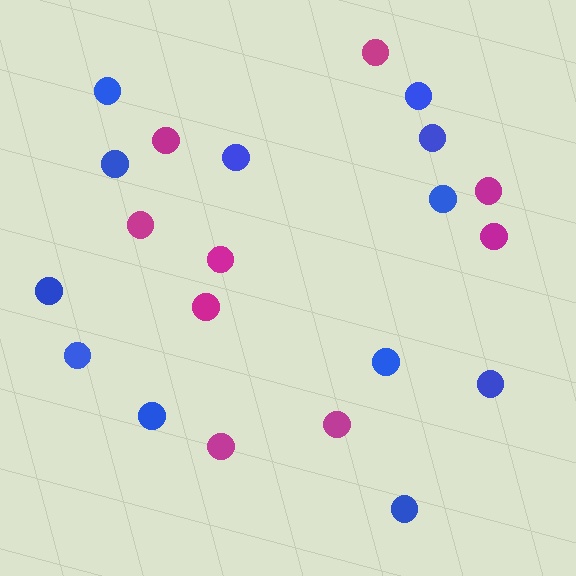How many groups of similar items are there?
There are 2 groups: one group of magenta circles (9) and one group of blue circles (12).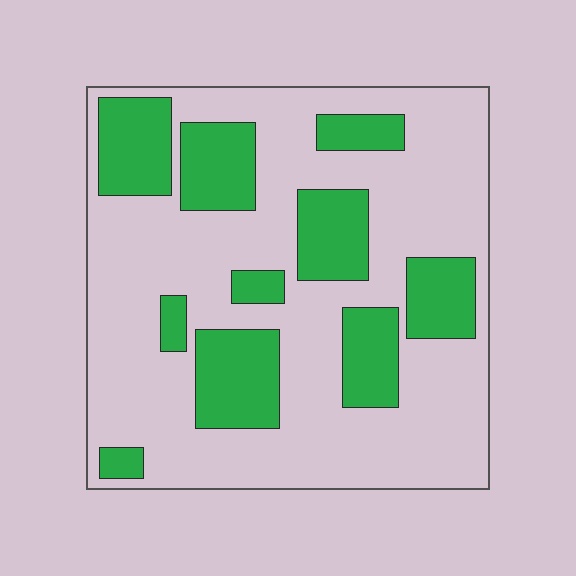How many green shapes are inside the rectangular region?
10.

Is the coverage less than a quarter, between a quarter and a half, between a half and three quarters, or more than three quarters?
Between a quarter and a half.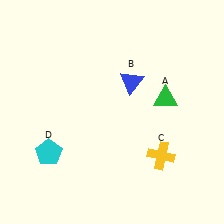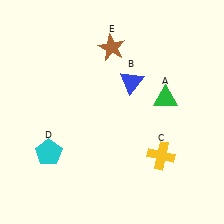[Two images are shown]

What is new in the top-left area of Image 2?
A brown star (E) was added in the top-left area of Image 2.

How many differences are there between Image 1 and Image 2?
There is 1 difference between the two images.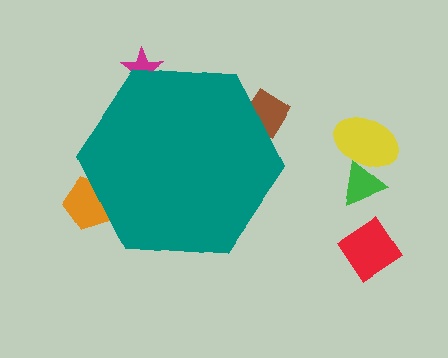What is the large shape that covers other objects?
A teal hexagon.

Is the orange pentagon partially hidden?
Yes, the orange pentagon is partially hidden behind the teal hexagon.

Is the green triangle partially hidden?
No, the green triangle is fully visible.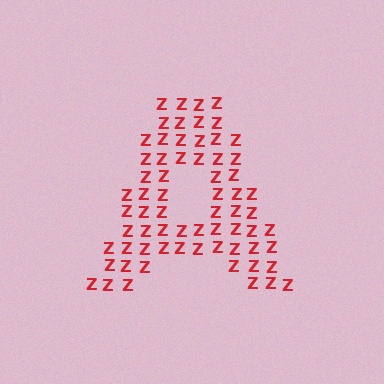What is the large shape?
The large shape is the letter A.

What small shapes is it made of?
It is made of small letter Z's.